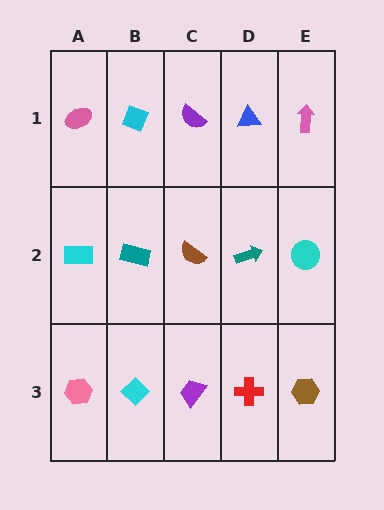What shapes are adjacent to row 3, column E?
A cyan circle (row 2, column E), a red cross (row 3, column D).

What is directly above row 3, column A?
A cyan rectangle.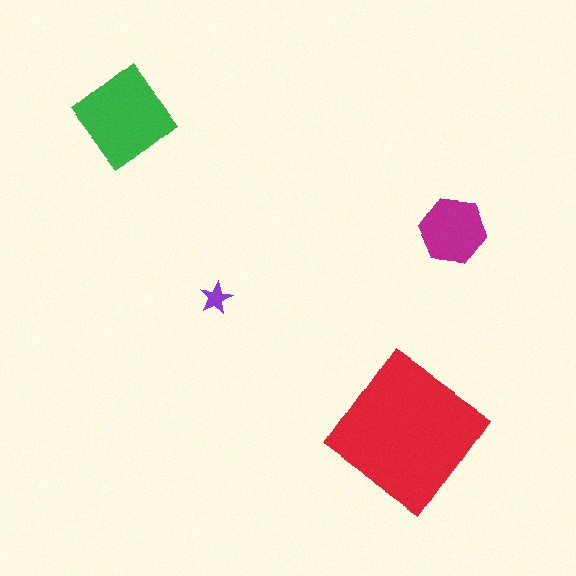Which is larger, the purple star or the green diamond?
The green diamond.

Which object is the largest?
The red diamond.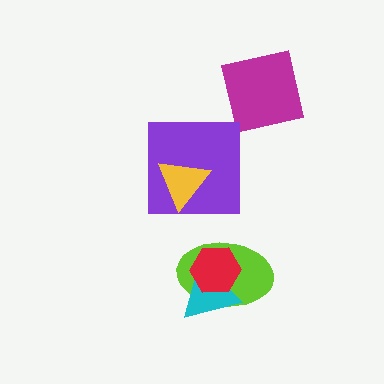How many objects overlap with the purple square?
1 object overlaps with the purple square.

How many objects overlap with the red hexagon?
2 objects overlap with the red hexagon.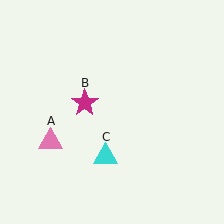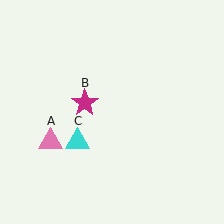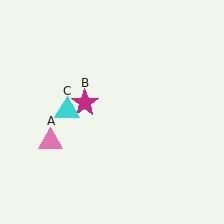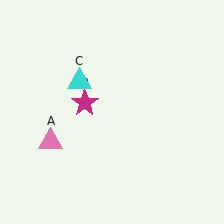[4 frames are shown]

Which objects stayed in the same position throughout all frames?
Pink triangle (object A) and magenta star (object B) remained stationary.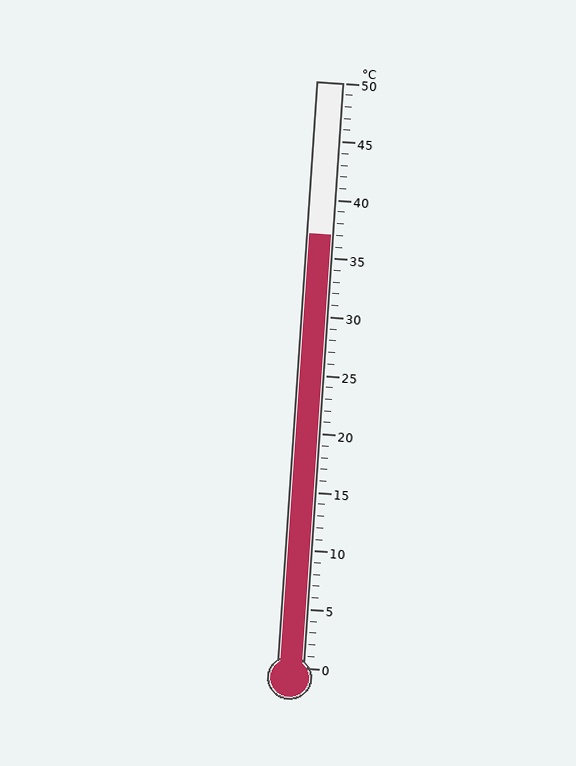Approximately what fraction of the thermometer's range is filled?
The thermometer is filled to approximately 75% of its range.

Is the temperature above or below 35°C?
The temperature is above 35°C.